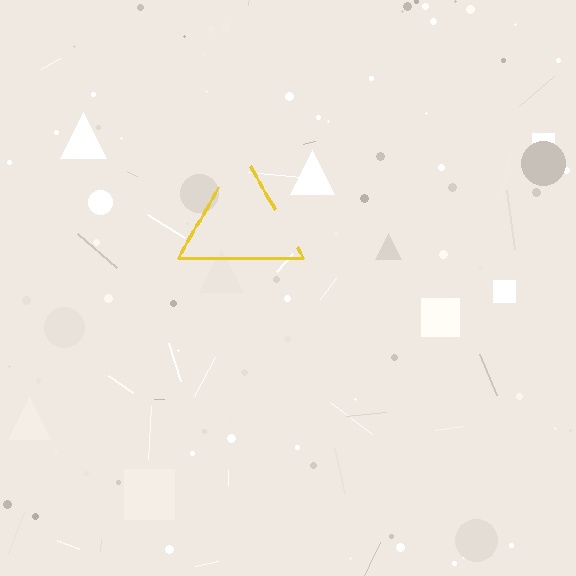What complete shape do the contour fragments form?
The contour fragments form a triangle.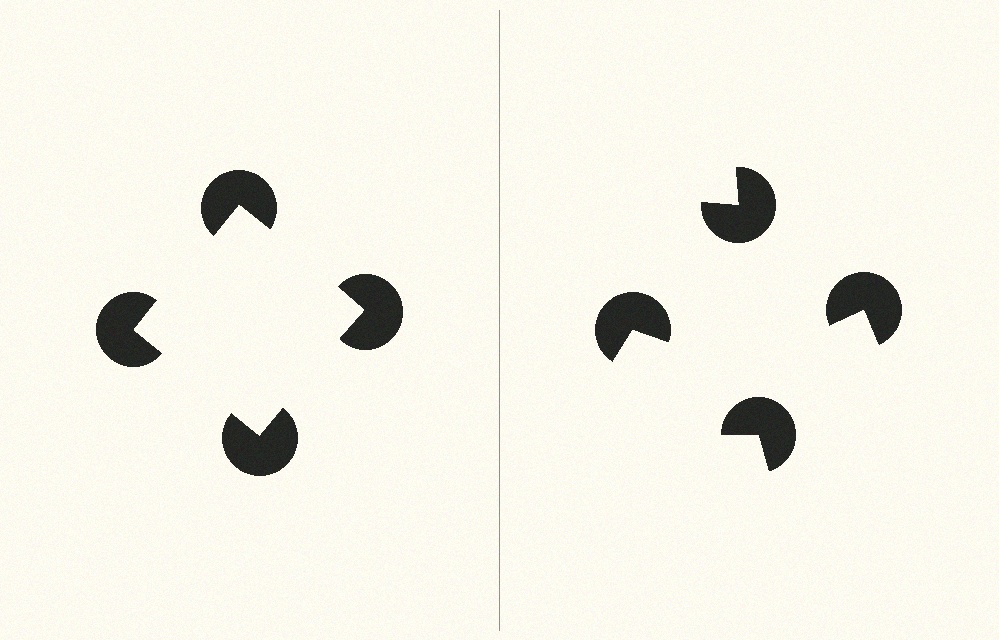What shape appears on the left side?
An illusory square.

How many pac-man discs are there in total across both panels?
8 — 4 on each side.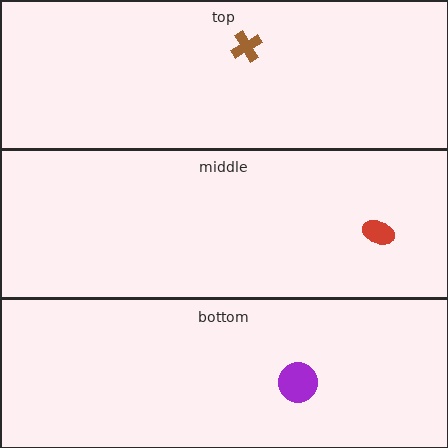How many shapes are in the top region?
1.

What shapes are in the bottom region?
The purple circle.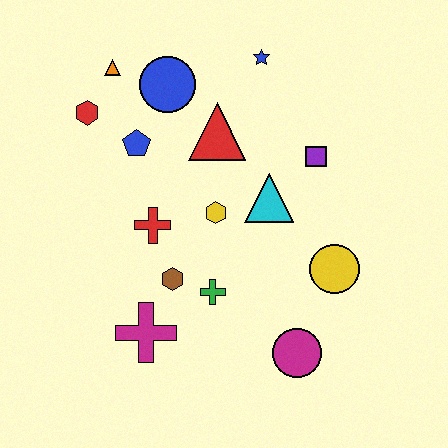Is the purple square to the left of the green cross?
No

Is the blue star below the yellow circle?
No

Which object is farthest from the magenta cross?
The blue star is farthest from the magenta cross.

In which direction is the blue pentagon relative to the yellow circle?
The blue pentagon is to the left of the yellow circle.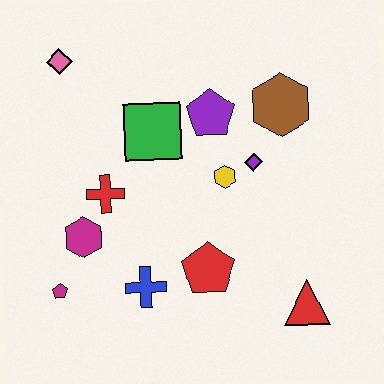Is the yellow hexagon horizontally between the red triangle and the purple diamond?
No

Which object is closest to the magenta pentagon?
The magenta hexagon is closest to the magenta pentagon.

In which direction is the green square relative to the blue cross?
The green square is above the blue cross.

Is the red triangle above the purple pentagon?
No